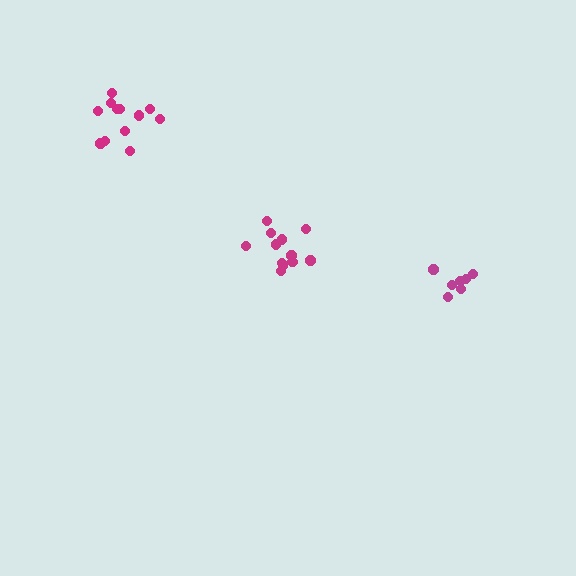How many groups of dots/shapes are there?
There are 3 groups.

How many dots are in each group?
Group 1: 12 dots, Group 2: 7 dots, Group 3: 12 dots (31 total).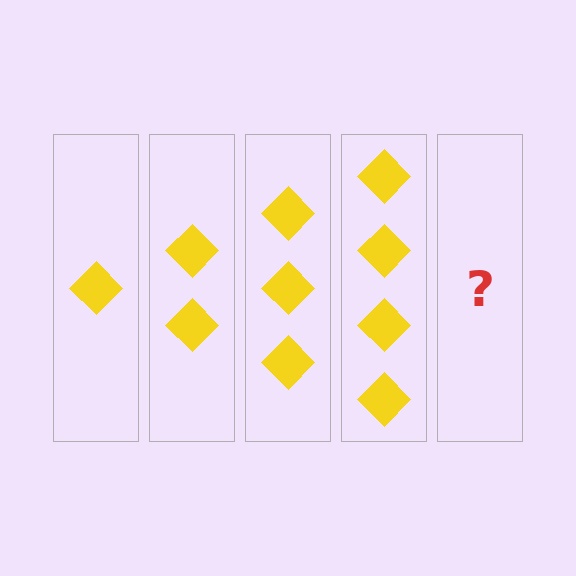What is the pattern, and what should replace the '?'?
The pattern is that each step adds one more diamond. The '?' should be 5 diamonds.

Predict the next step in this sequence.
The next step is 5 diamonds.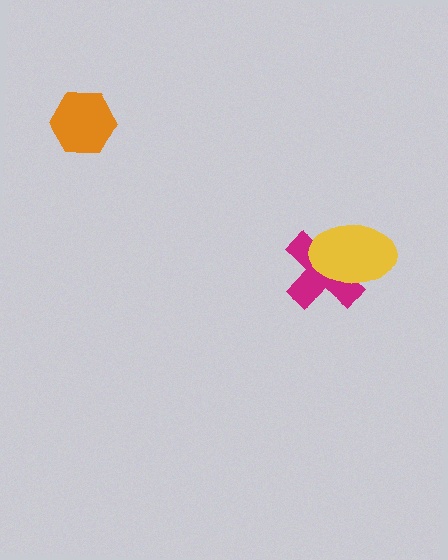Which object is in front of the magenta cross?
The yellow ellipse is in front of the magenta cross.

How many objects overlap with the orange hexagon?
0 objects overlap with the orange hexagon.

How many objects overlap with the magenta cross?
1 object overlaps with the magenta cross.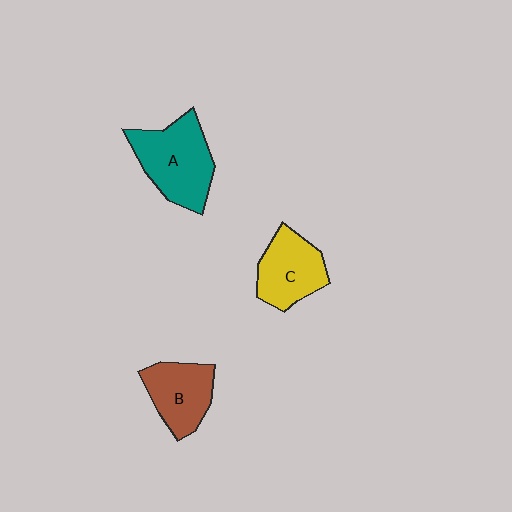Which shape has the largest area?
Shape A (teal).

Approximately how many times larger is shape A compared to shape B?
Approximately 1.3 times.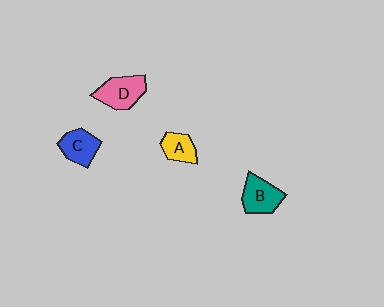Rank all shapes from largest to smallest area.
From largest to smallest: D (pink), B (teal), C (blue), A (yellow).